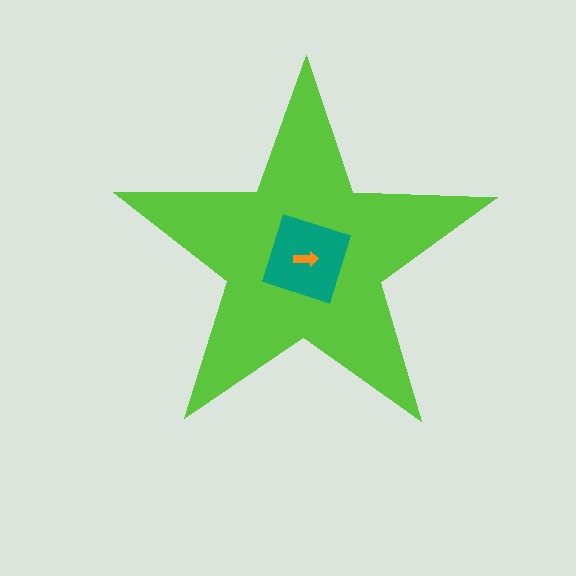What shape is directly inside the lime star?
The teal diamond.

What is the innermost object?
The orange arrow.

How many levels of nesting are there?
3.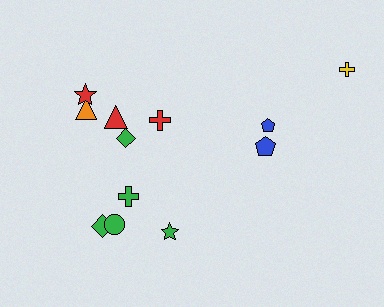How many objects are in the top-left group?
There are 5 objects.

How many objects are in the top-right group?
There are 3 objects.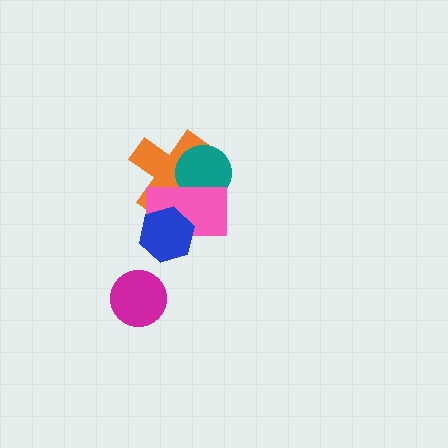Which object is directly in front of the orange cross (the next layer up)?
The teal circle is directly in front of the orange cross.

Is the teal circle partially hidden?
Yes, it is partially covered by another shape.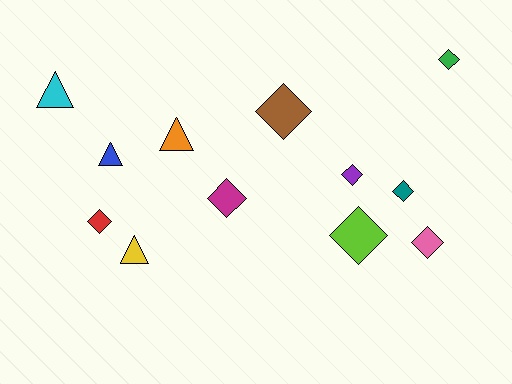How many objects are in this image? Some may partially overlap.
There are 12 objects.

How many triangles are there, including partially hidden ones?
There are 4 triangles.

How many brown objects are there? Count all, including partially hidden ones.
There is 1 brown object.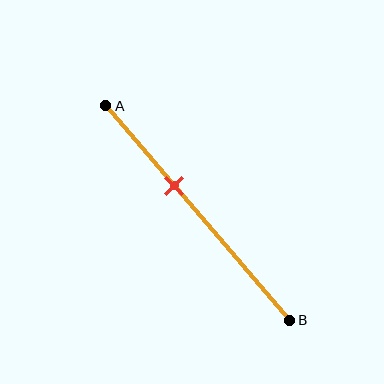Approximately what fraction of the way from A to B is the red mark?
The red mark is approximately 35% of the way from A to B.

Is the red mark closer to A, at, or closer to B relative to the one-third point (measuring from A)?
The red mark is closer to point B than the one-third point of segment AB.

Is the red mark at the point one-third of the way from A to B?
No, the mark is at about 35% from A, not at the 33% one-third point.